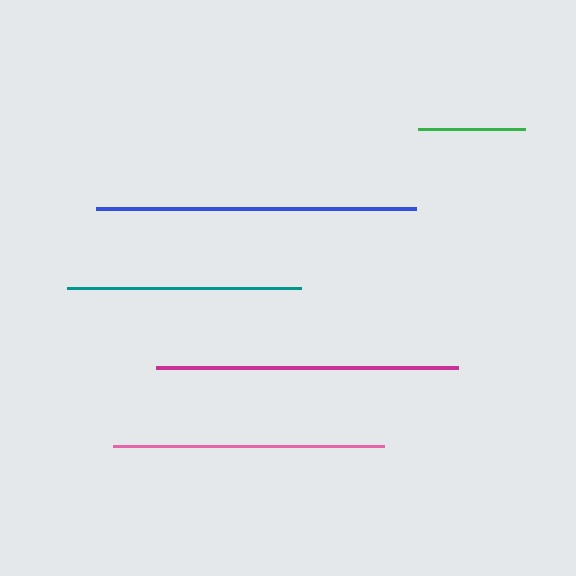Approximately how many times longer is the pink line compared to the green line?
The pink line is approximately 2.5 times the length of the green line.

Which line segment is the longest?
The blue line is the longest at approximately 321 pixels.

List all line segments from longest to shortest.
From longest to shortest: blue, magenta, pink, teal, green.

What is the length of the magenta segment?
The magenta segment is approximately 302 pixels long.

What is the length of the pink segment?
The pink segment is approximately 272 pixels long.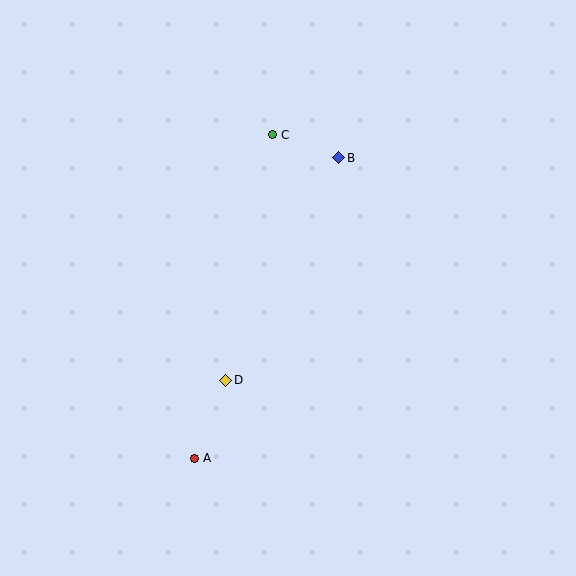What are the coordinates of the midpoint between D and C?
The midpoint between D and C is at (249, 257).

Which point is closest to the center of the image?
Point D at (226, 380) is closest to the center.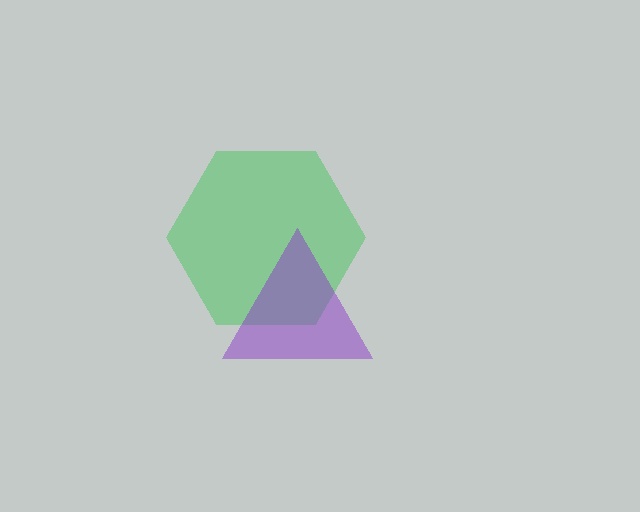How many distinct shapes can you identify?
There are 2 distinct shapes: a green hexagon, a purple triangle.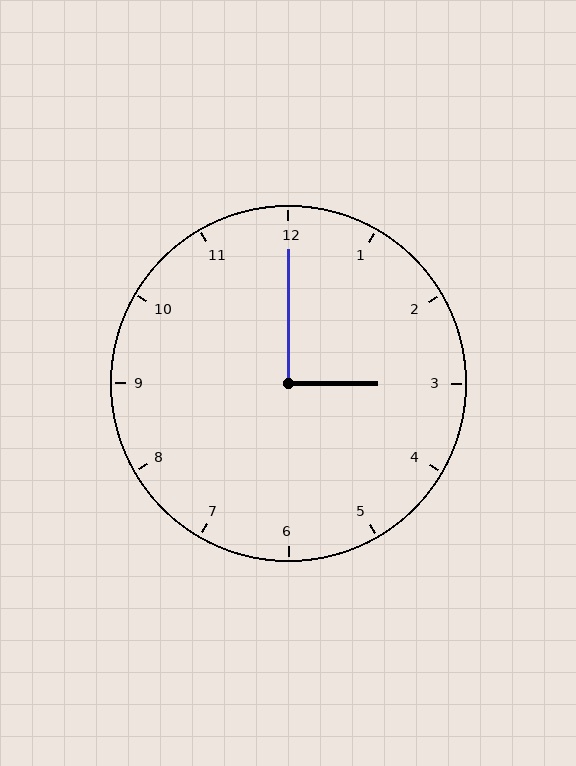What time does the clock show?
3:00.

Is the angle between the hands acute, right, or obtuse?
It is right.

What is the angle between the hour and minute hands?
Approximately 90 degrees.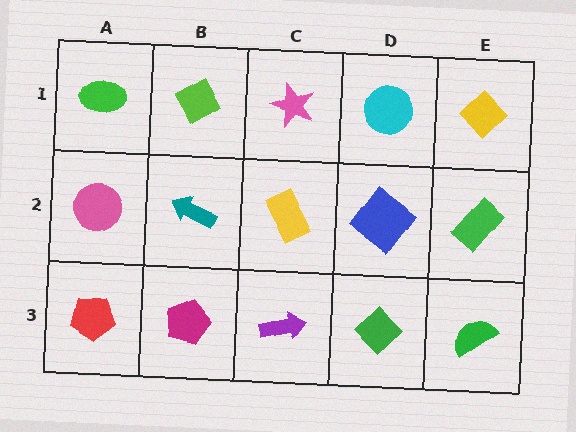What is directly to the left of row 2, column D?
A yellow rectangle.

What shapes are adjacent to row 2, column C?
A pink star (row 1, column C), a purple arrow (row 3, column C), a teal arrow (row 2, column B), a blue diamond (row 2, column D).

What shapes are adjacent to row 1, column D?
A blue diamond (row 2, column D), a pink star (row 1, column C), a yellow diamond (row 1, column E).